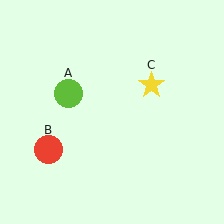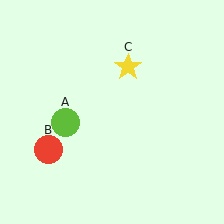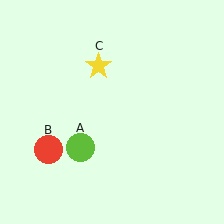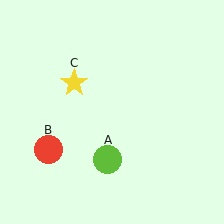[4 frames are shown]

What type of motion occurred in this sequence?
The lime circle (object A), yellow star (object C) rotated counterclockwise around the center of the scene.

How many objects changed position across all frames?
2 objects changed position: lime circle (object A), yellow star (object C).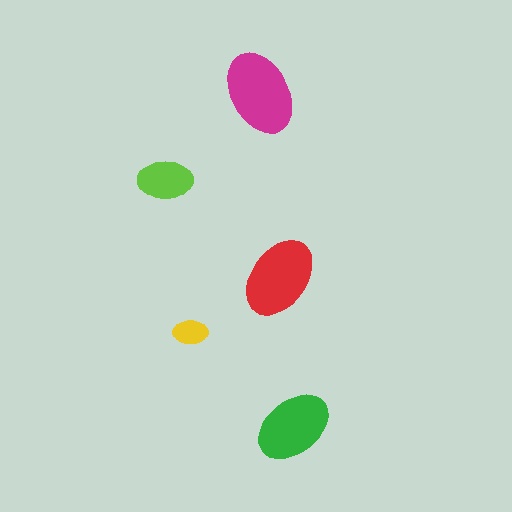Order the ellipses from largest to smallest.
the magenta one, the red one, the green one, the lime one, the yellow one.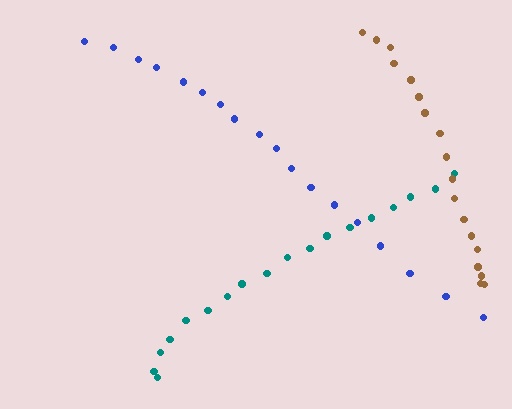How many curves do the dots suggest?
There are 3 distinct paths.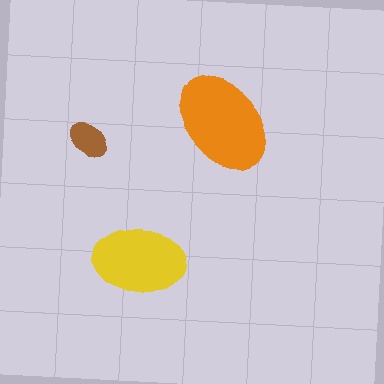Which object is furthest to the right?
The orange ellipse is rightmost.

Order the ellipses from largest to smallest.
the orange one, the yellow one, the brown one.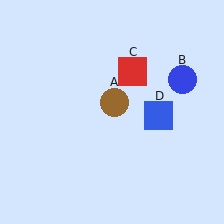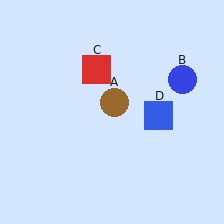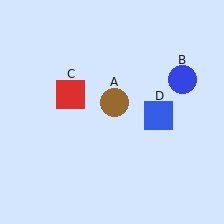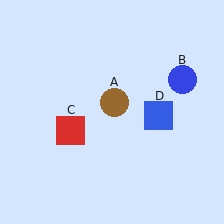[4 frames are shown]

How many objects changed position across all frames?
1 object changed position: red square (object C).